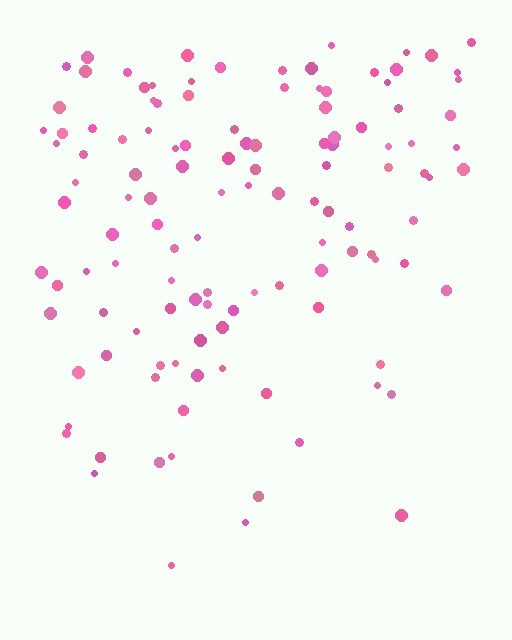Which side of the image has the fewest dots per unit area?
The bottom.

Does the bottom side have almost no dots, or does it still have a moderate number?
Still a moderate number, just noticeably fewer than the top.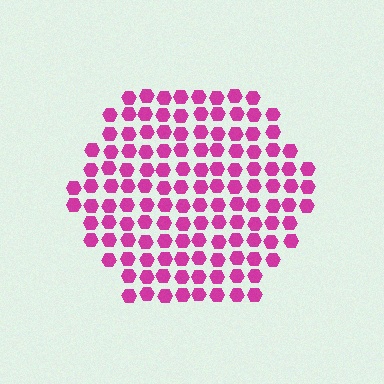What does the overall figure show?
The overall figure shows a hexagon.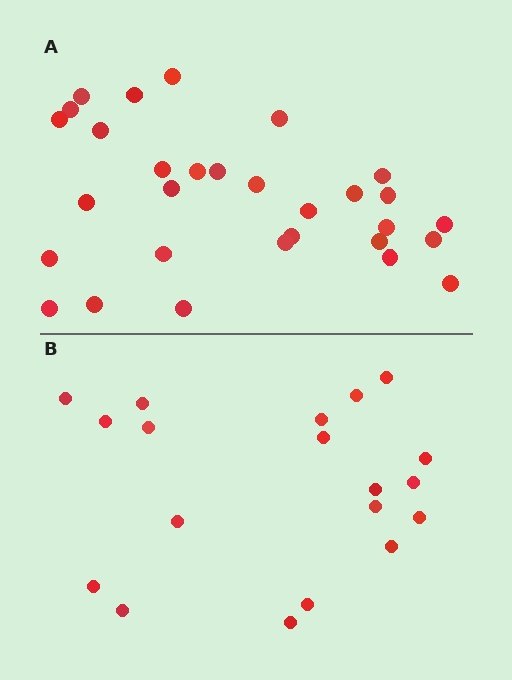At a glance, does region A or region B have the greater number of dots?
Region A (the top region) has more dots.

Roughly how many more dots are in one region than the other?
Region A has roughly 12 or so more dots than region B.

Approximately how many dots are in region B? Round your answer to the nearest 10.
About 20 dots. (The exact count is 19, which rounds to 20.)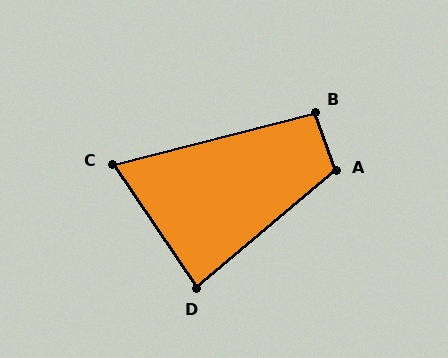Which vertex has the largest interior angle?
A, at approximately 110 degrees.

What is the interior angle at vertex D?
Approximately 84 degrees (acute).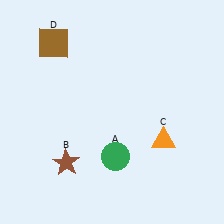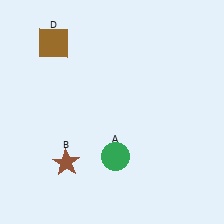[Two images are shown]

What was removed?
The orange triangle (C) was removed in Image 2.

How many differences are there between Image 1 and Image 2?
There is 1 difference between the two images.